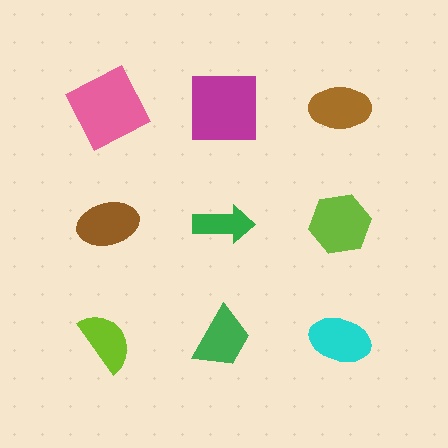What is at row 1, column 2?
A magenta square.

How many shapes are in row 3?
3 shapes.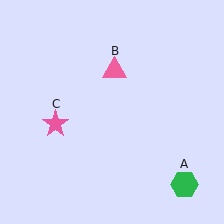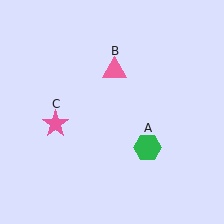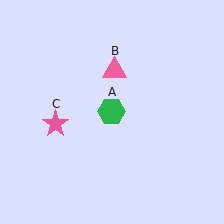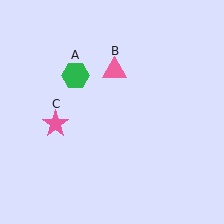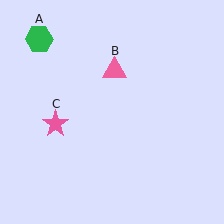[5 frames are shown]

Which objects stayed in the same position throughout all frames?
Pink triangle (object B) and pink star (object C) remained stationary.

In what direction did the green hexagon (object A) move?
The green hexagon (object A) moved up and to the left.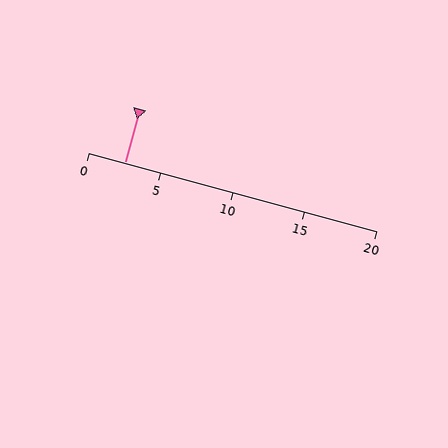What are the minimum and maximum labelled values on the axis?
The axis runs from 0 to 20.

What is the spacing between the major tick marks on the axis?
The major ticks are spaced 5 apart.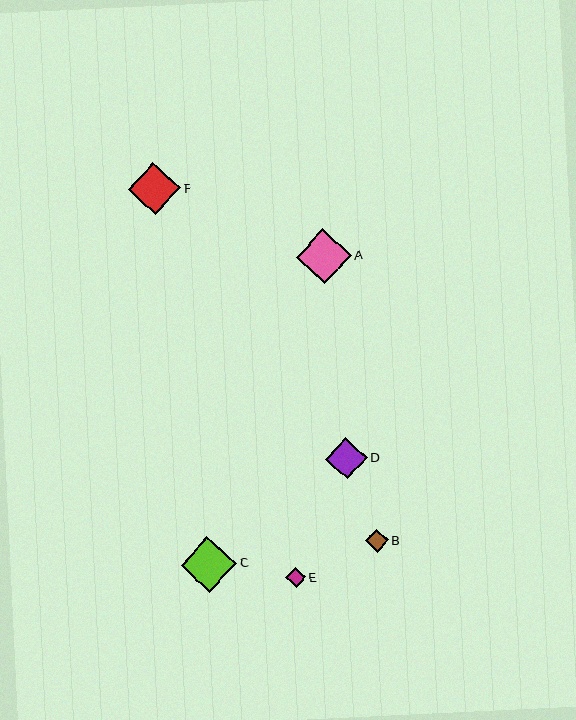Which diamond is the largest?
Diamond C is the largest with a size of approximately 56 pixels.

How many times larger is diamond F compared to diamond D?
Diamond F is approximately 1.3 times the size of diamond D.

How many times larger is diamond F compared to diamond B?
Diamond F is approximately 2.3 times the size of diamond B.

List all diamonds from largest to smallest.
From largest to smallest: C, A, F, D, B, E.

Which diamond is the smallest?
Diamond E is the smallest with a size of approximately 20 pixels.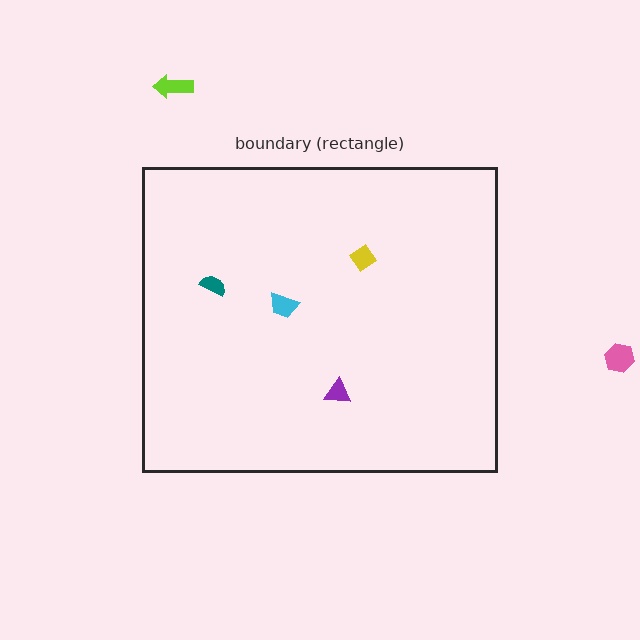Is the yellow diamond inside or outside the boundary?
Inside.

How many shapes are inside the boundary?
4 inside, 2 outside.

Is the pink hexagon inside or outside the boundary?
Outside.